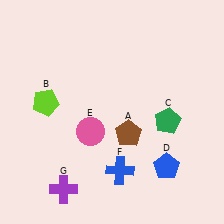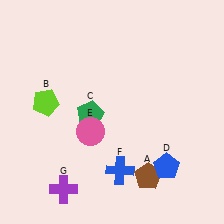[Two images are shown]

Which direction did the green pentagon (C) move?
The green pentagon (C) moved left.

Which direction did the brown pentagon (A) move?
The brown pentagon (A) moved down.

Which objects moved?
The objects that moved are: the brown pentagon (A), the green pentagon (C).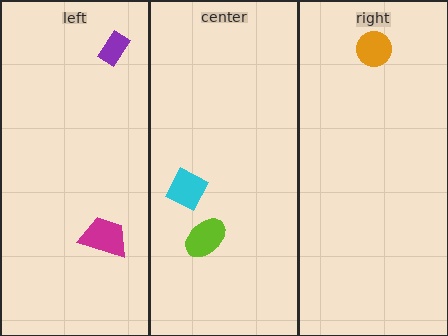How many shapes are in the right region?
1.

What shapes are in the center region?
The lime ellipse, the cyan square.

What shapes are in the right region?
The orange circle.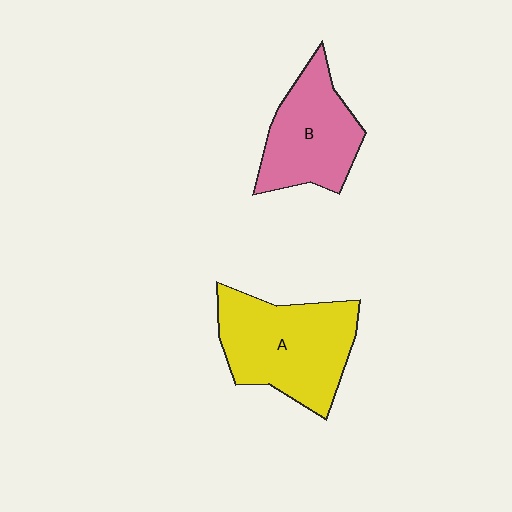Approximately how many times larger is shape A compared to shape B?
Approximately 1.3 times.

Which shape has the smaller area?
Shape B (pink).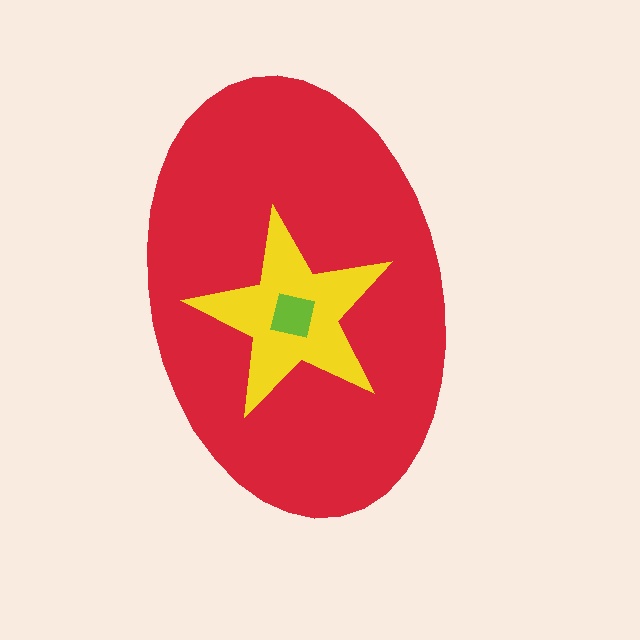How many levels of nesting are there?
3.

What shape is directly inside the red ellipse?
The yellow star.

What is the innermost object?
The lime square.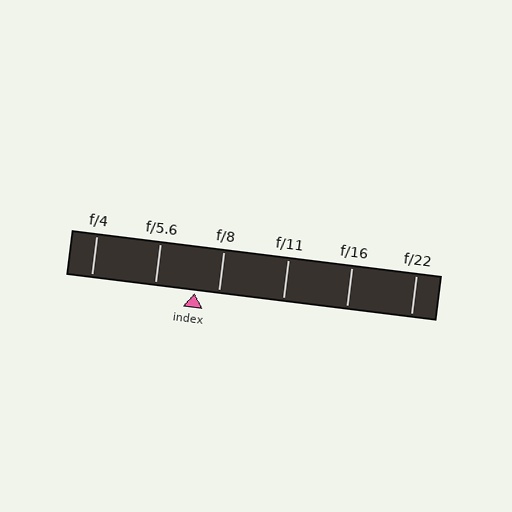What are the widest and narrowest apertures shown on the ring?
The widest aperture shown is f/4 and the narrowest is f/22.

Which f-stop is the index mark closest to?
The index mark is closest to f/8.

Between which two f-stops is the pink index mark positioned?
The index mark is between f/5.6 and f/8.